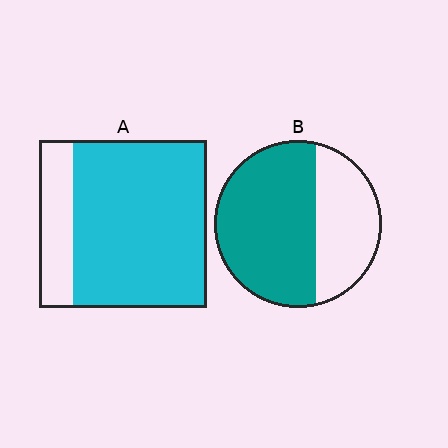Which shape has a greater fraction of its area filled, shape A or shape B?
Shape A.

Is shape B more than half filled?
Yes.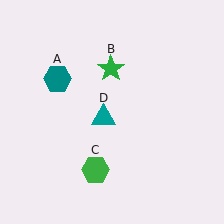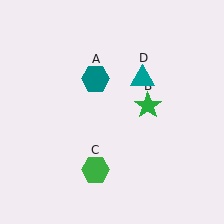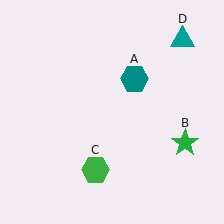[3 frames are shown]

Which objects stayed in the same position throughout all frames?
Green hexagon (object C) remained stationary.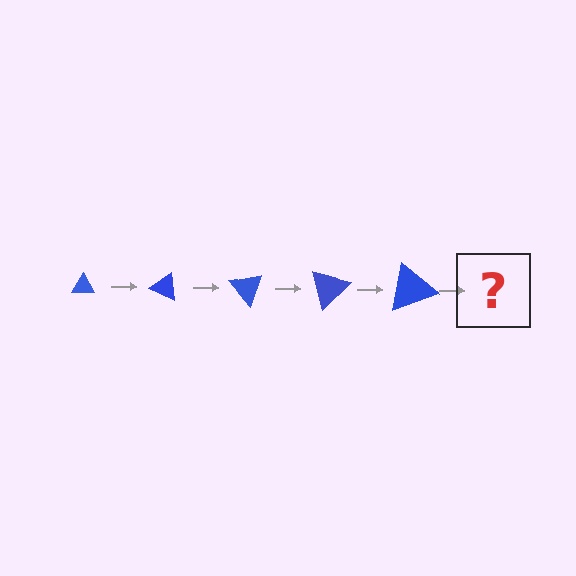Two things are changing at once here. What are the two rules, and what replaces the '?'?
The two rules are that the triangle grows larger each step and it rotates 25 degrees each step. The '?' should be a triangle, larger than the previous one and rotated 125 degrees from the start.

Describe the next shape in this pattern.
It should be a triangle, larger than the previous one and rotated 125 degrees from the start.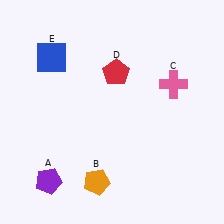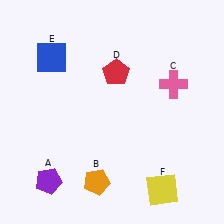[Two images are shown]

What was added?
A yellow square (F) was added in Image 2.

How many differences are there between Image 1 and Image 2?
There is 1 difference between the two images.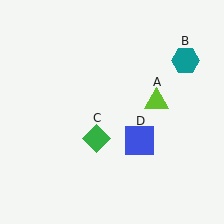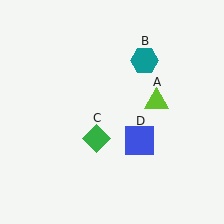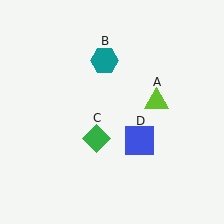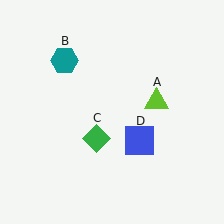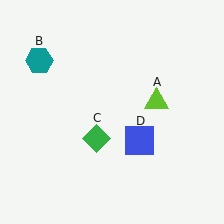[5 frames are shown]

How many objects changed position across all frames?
1 object changed position: teal hexagon (object B).